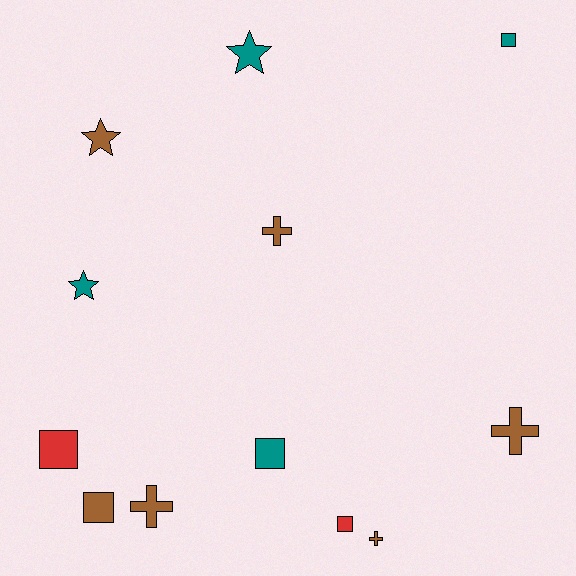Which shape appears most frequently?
Square, with 5 objects.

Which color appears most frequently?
Brown, with 6 objects.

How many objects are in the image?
There are 12 objects.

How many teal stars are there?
There are 2 teal stars.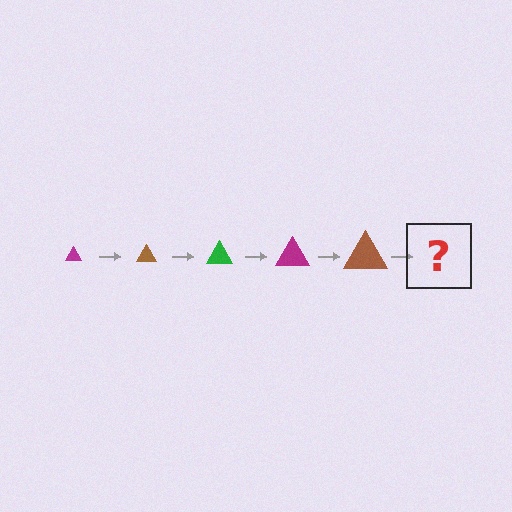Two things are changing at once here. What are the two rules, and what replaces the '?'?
The two rules are that the triangle grows larger each step and the color cycles through magenta, brown, and green. The '?' should be a green triangle, larger than the previous one.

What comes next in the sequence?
The next element should be a green triangle, larger than the previous one.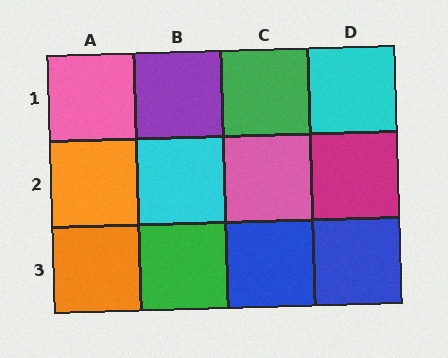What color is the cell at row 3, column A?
Orange.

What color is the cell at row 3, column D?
Blue.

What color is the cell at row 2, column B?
Cyan.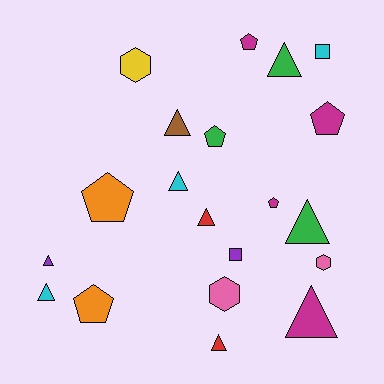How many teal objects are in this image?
There are no teal objects.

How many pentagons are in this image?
There are 6 pentagons.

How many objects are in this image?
There are 20 objects.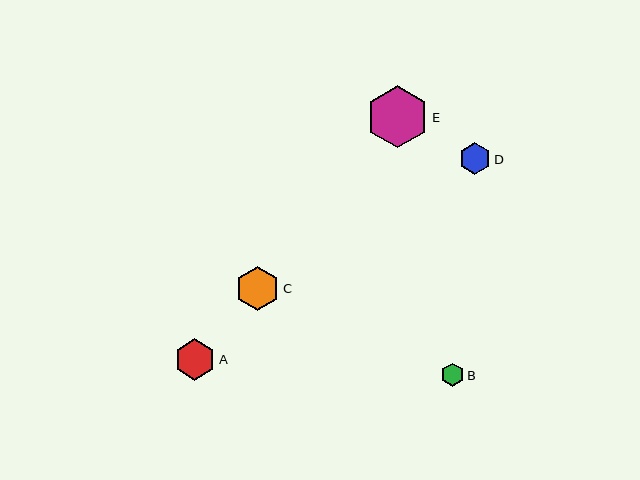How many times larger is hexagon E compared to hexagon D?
Hexagon E is approximately 2.0 times the size of hexagon D.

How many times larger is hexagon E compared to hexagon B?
Hexagon E is approximately 2.7 times the size of hexagon B.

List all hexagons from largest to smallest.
From largest to smallest: E, C, A, D, B.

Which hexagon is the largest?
Hexagon E is the largest with a size of approximately 62 pixels.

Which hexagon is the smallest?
Hexagon B is the smallest with a size of approximately 23 pixels.